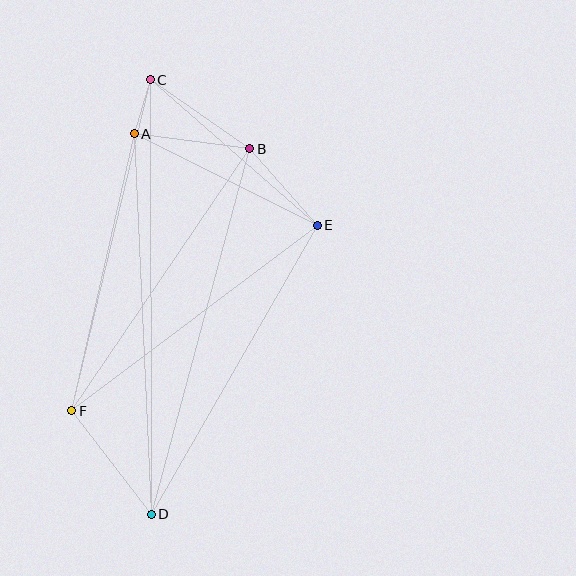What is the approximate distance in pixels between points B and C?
The distance between B and C is approximately 121 pixels.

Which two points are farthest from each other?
Points C and D are farthest from each other.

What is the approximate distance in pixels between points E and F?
The distance between E and F is approximately 308 pixels.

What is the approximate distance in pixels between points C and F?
The distance between C and F is approximately 340 pixels.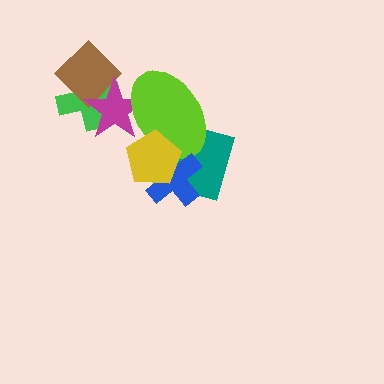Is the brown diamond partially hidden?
Yes, it is partially covered by another shape.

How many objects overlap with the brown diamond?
2 objects overlap with the brown diamond.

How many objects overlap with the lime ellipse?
4 objects overlap with the lime ellipse.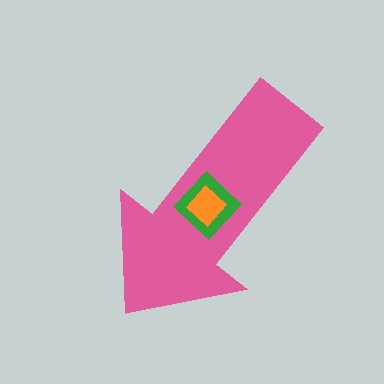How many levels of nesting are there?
3.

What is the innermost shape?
The orange diamond.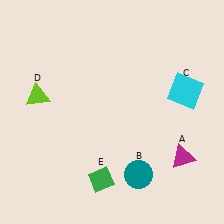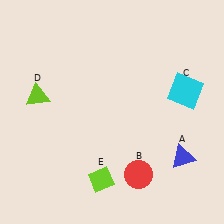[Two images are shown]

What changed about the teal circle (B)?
In Image 1, B is teal. In Image 2, it changed to red.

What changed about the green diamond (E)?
In Image 1, E is green. In Image 2, it changed to lime.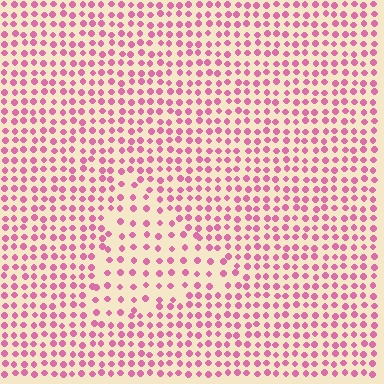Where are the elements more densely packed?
The elements are more densely packed outside the triangle boundary.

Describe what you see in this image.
The image contains small pink elements arranged at two different densities. A triangle-shaped region is visible where the elements are less densely packed than the surrounding area.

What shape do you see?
I see a triangle.